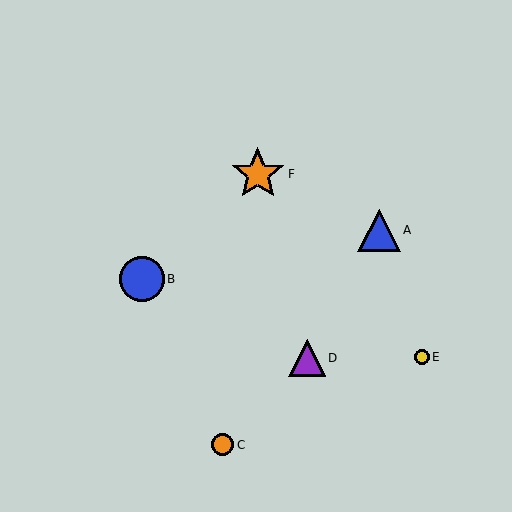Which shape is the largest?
The orange star (labeled F) is the largest.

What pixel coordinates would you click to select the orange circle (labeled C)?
Click at (223, 445) to select the orange circle C.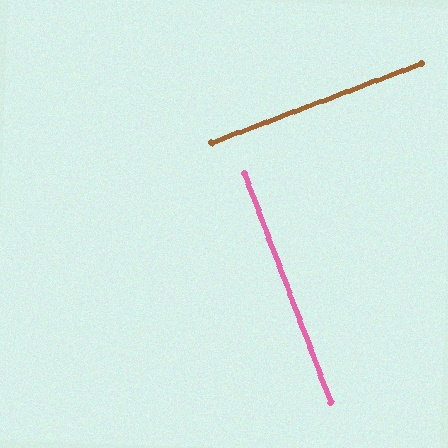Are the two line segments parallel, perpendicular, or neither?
Perpendicular — they meet at approximately 90°.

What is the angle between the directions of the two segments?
Approximately 90 degrees.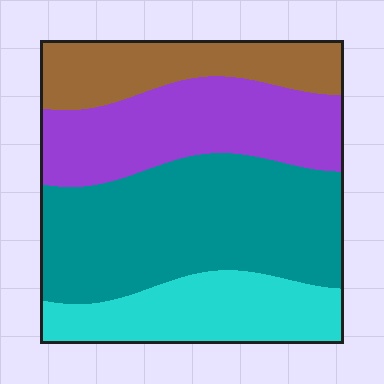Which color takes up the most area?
Teal, at roughly 40%.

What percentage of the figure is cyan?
Cyan covers around 20% of the figure.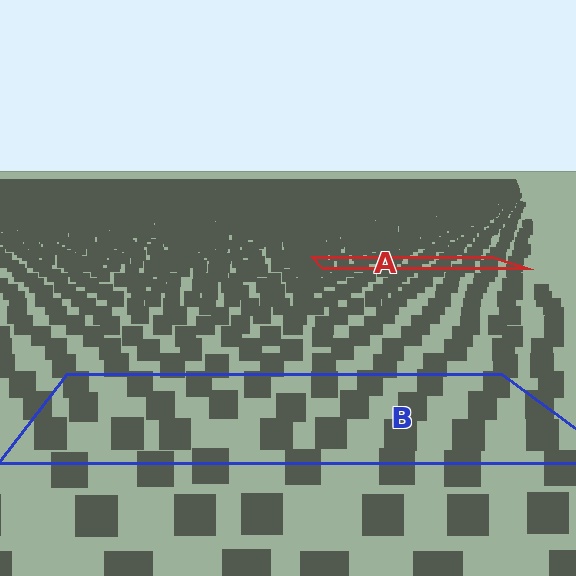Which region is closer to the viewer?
Region B is closer. The texture elements there are larger and more spread out.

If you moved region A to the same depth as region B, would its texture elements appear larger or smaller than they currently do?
They would appear larger. At a closer depth, the same texture elements are projected at a bigger on-screen size.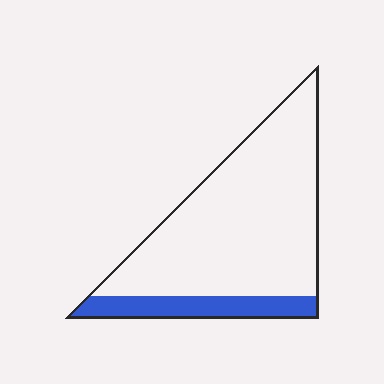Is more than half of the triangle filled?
No.